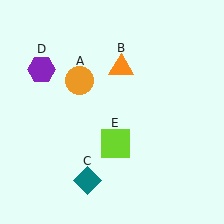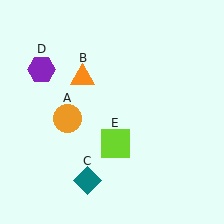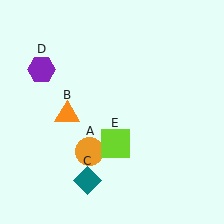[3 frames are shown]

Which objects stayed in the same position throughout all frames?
Teal diamond (object C) and purple hexagon (object D) and lime square (object E) remained stationary.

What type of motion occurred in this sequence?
The orange circle (object A), orange triangle (object B) rotated counterclockwise around the center of the scene.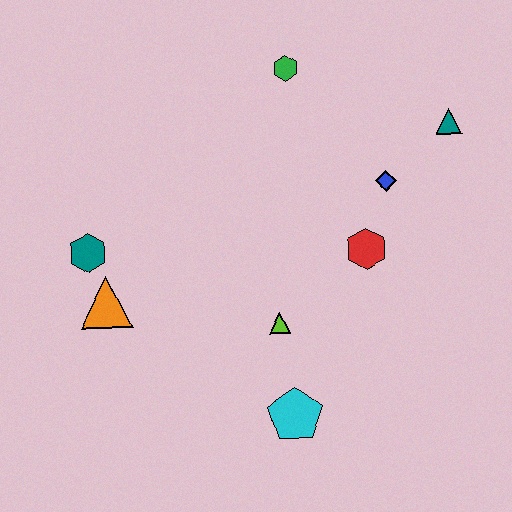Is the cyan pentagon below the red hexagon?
Yes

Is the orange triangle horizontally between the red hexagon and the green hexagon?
No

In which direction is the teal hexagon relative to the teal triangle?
The teal hexagon is to the left of the teal triangle.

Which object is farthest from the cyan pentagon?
The green hexagon is farthest from the cyan pentagon.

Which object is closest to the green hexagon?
The blue diamond is closest to the green hexagon.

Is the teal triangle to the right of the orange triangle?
Yes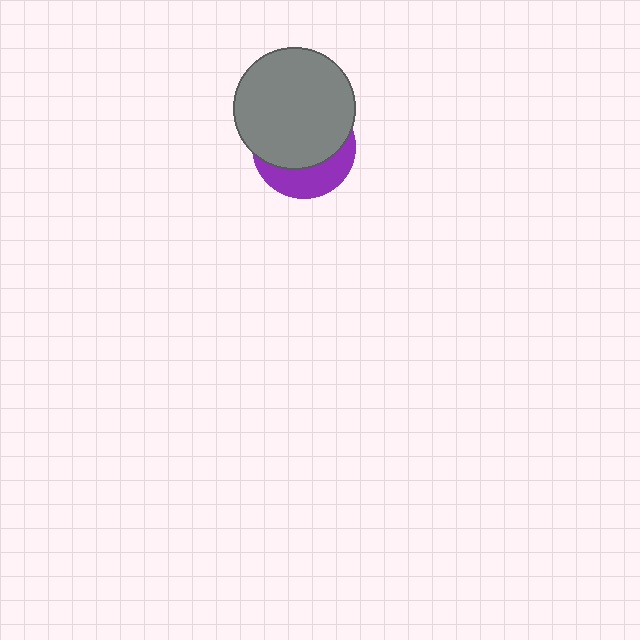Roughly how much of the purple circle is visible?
A small part of it is visible (roughly 34%).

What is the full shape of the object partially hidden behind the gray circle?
The partially hidden object is a purple circle.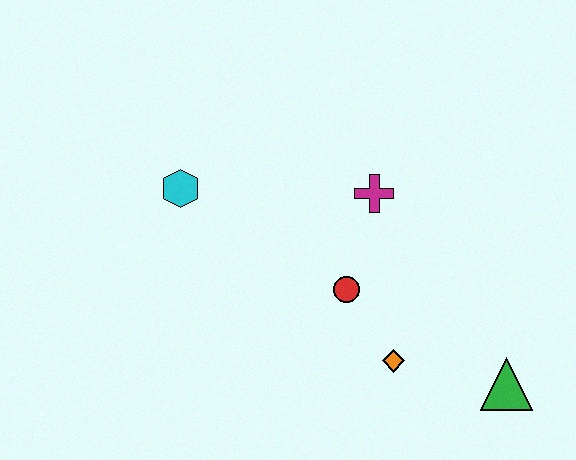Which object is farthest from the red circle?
The cyan hexagon is farthest from the red circle.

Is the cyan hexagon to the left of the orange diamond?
Yes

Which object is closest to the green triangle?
The orange diamond is closest to the green triangle.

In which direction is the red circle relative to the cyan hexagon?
The red circle is to the right of the cyan hexagon.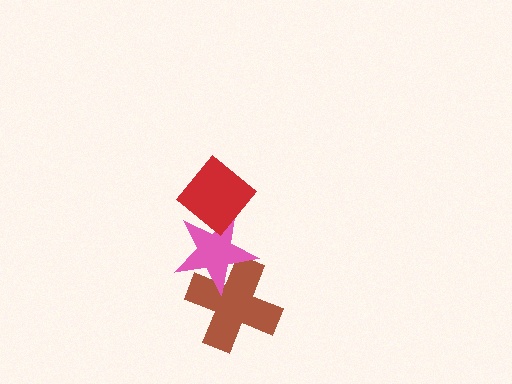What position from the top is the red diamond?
The red diamond is 1st from the top.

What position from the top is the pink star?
The pink star is 2nd from the top.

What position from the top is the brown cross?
The brown cross is 3rd from the top.